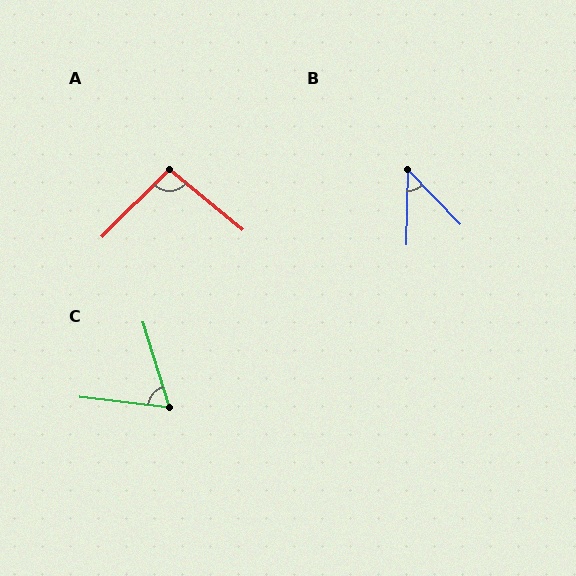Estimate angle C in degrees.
Approximately 67 degrees.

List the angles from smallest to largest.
B (45°), C (67°), A (96°).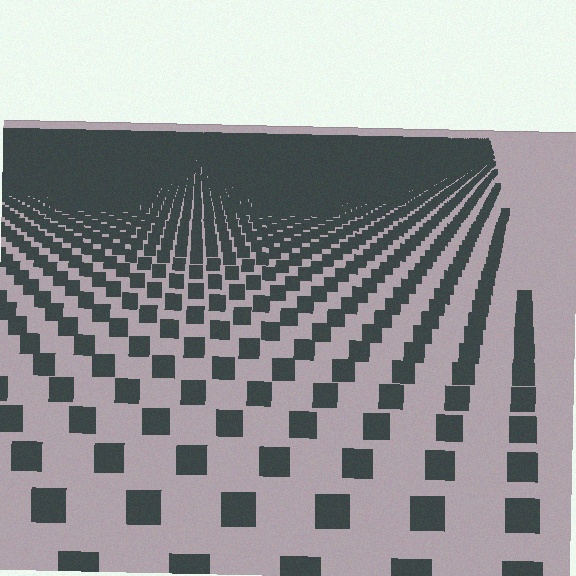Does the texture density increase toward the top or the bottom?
Density increases toward the top.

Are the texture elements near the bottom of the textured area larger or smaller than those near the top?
Larger. Near the bottom, elements are closer to the viewer and appear at a bigger on-screen size.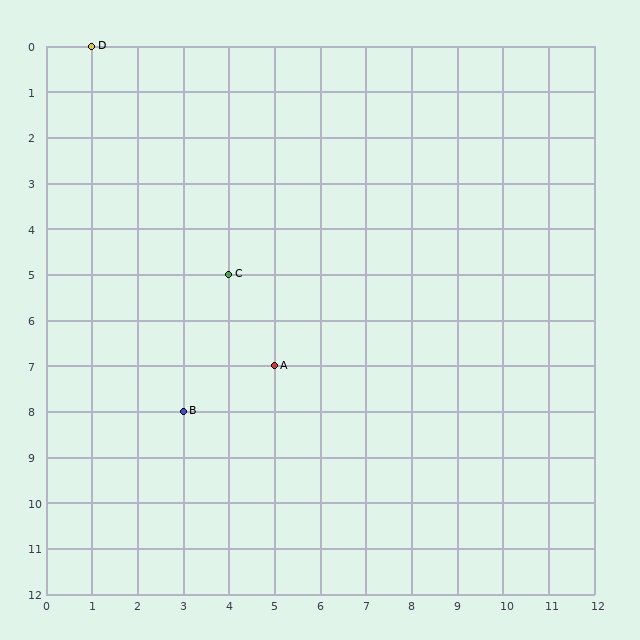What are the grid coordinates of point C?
Point C is at grid coordinates (4, 5).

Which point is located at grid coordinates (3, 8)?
Point B is at (3, 8).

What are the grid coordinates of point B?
Point B is at grid coordinates (3, 8).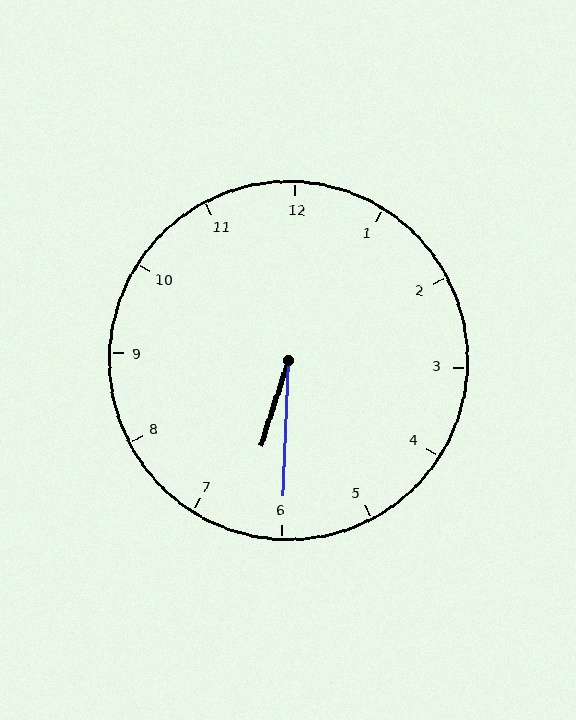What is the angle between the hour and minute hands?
Approximately 15 degrees.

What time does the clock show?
6:30.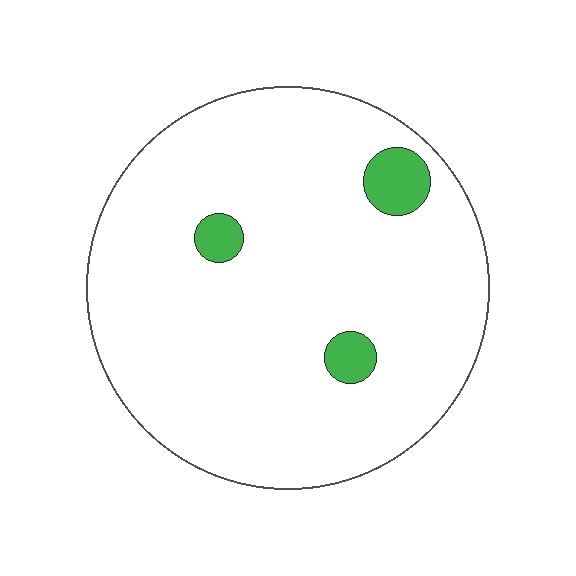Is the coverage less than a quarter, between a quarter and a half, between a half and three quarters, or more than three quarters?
Less than a quarter.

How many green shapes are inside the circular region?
3.